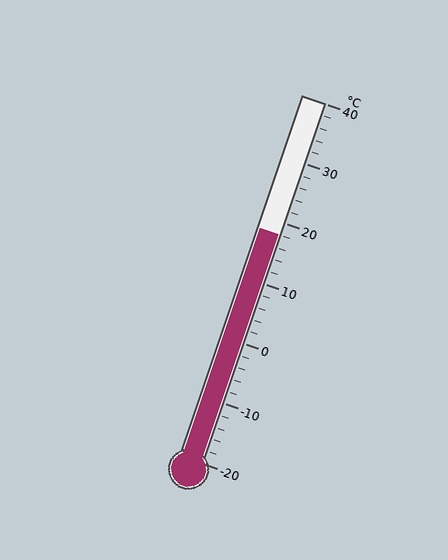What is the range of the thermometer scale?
The thermometer scale ranges from -20°C to 40°C.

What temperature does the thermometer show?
The thermometer shows approximately 18°C.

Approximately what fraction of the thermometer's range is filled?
The thermometer is filled to approximately 65% of its range.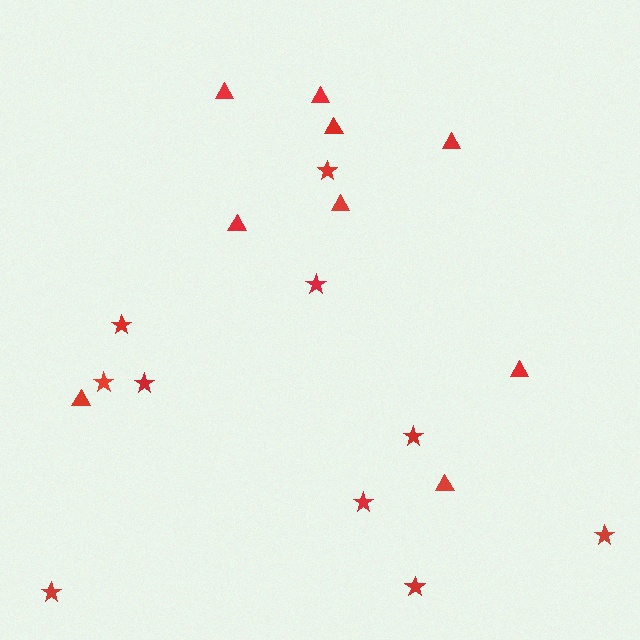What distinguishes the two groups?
There are 2 groups: one group of stars (10) and one group of triangles (9).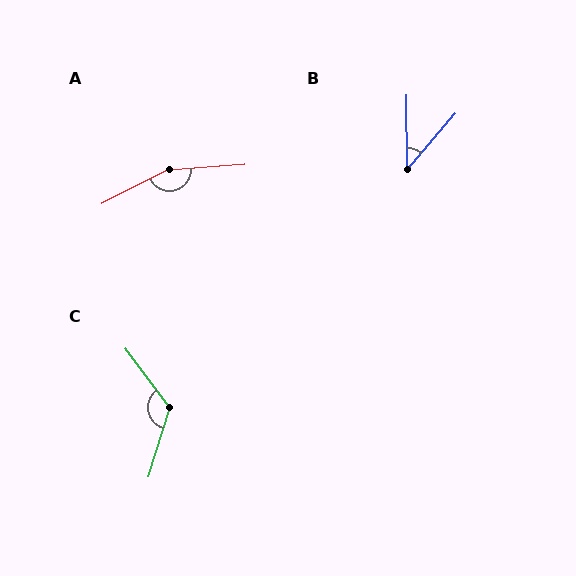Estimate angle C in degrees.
Approximately 127 degrees.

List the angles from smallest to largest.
B (41°), C (127°), A (157°).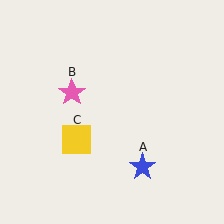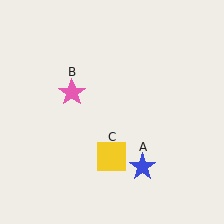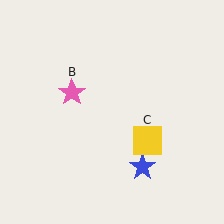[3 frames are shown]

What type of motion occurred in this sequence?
The yellow square (object C) rotated counterclockwise around the center of the scene.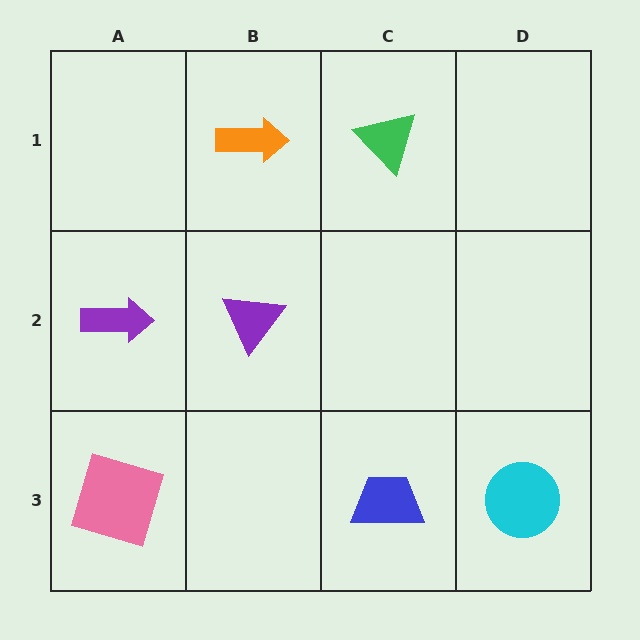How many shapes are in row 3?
3 shapes.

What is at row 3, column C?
A blue trapezoid.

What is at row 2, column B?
A purple triangle.